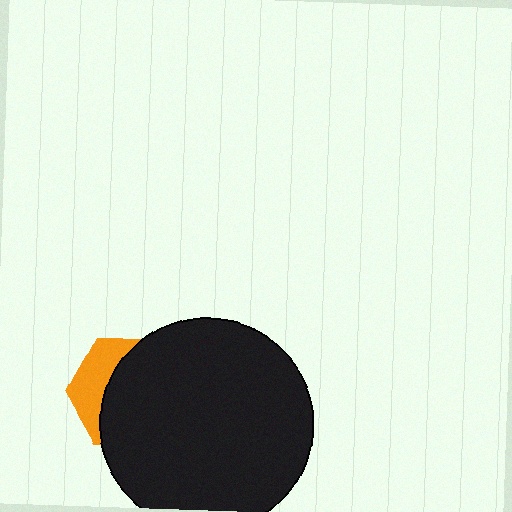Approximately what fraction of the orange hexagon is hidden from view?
Roughly 68% of the orange hexagon is hidden behind the black circle.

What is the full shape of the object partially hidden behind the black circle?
The partially hidden object is an orange hexagon.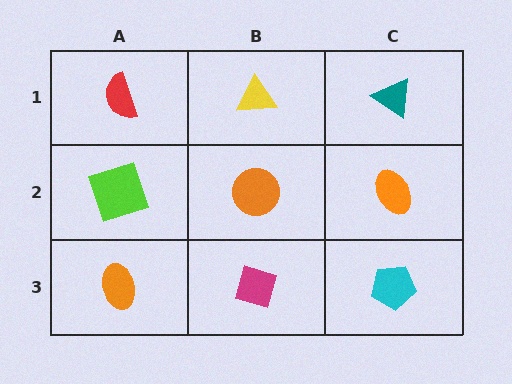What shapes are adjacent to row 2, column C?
A teal triangle (row 1, column C), a cyan pentagon (row 3, column C), an orange circle (row 2, column B).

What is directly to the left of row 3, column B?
An orange ellipse.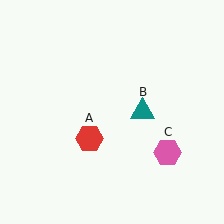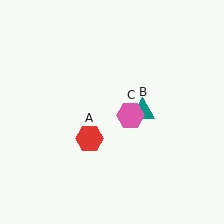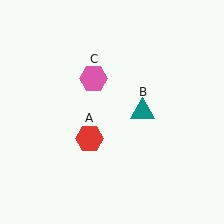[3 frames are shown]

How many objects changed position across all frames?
1 object changed position: pink hexagon (object C).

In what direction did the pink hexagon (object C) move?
The pink hexagon (object C) moved up and to the left.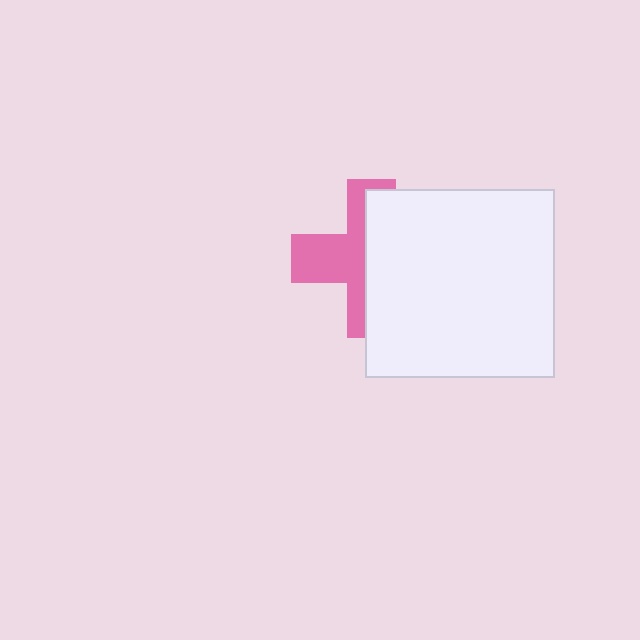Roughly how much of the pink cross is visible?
About half of it is visible (roughly 45%).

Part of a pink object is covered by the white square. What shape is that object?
It is a cross.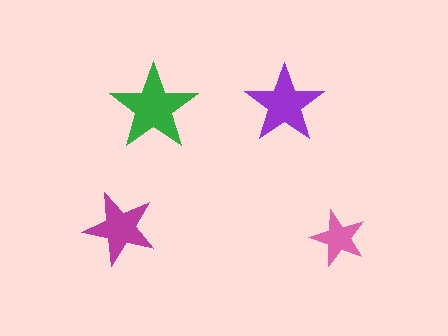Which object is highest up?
The purple star is topmost.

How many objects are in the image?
There are 4 objects in the image.